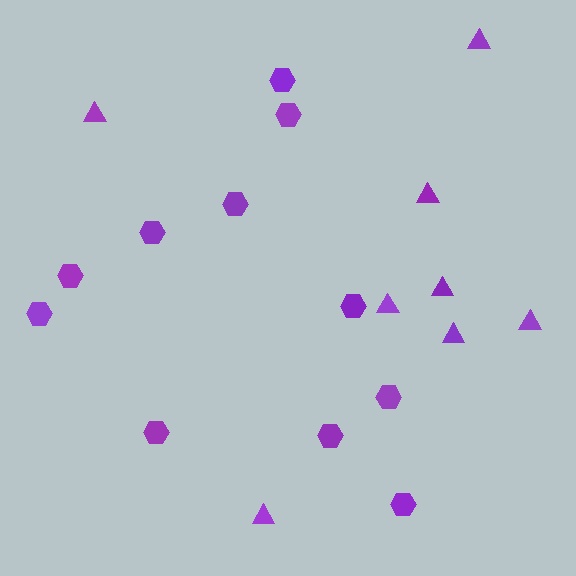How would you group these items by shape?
There are 2 groups: one group of hexagons (11) and one group of triangles (8).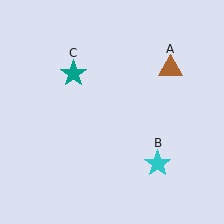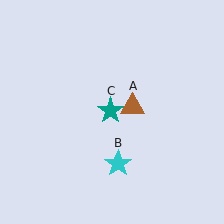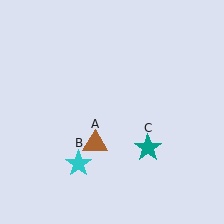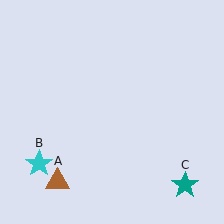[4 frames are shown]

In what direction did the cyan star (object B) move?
The cyan star (object B) moved left.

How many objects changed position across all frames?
3 objects changed position: brown triangle (object A), cyan star (object B), teal star (object C).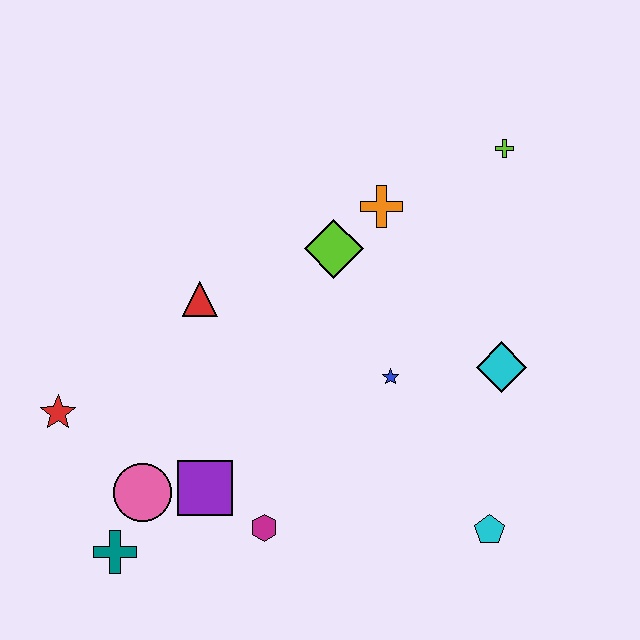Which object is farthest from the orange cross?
The teal cross is farthest from the orange cross.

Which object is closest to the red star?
The pink circle is closest to the red star.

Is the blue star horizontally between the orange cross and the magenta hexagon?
No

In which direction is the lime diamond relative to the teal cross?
The lime diamond is above the teal cross.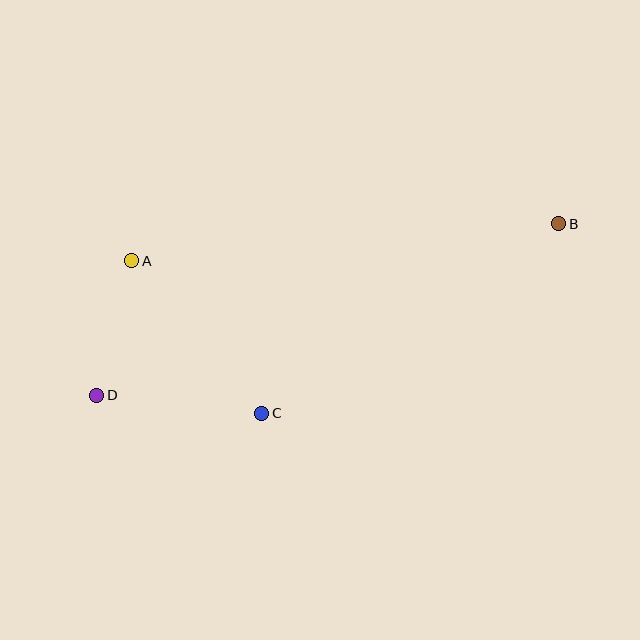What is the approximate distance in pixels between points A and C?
The distance between A and C is approximately 200 pixels.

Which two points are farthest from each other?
Points B and D are farthest from each other.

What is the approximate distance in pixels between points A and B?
The distance between A and B is approximately 429 pixels.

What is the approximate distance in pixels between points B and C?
The distance between B and C is approximately 353 pixels.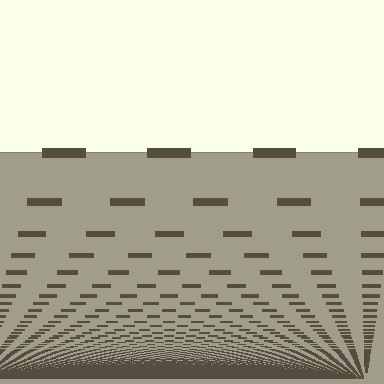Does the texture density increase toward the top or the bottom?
Density increases toward the bottom.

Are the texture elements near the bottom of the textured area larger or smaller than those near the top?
Smaller. The gradient is inverted — elements near the bottom are smaller and denser.